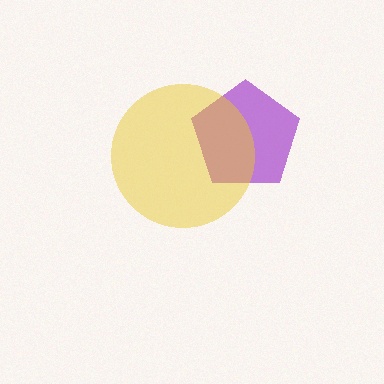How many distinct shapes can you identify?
There are 2 distinct shapes: a purple pentagon, a yellow circle.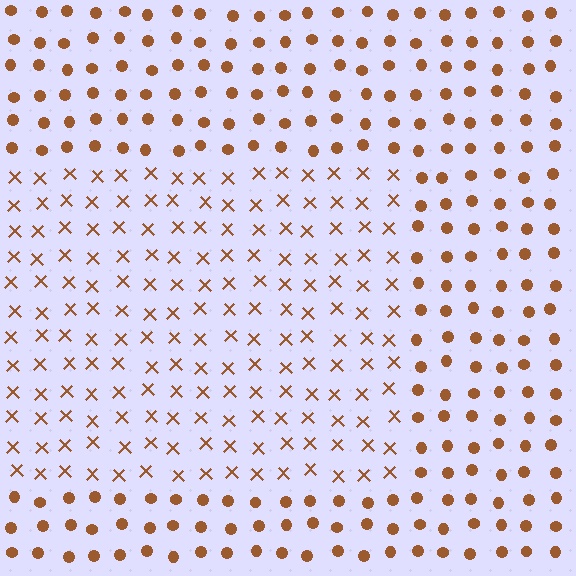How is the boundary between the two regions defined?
The boundary is defined by a change in element shape: X marks inside vs. circles outside. All elements share the same color and spacing.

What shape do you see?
I see a rectangle.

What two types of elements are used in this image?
The image uses X marks inside the rectangle region and circles outside it.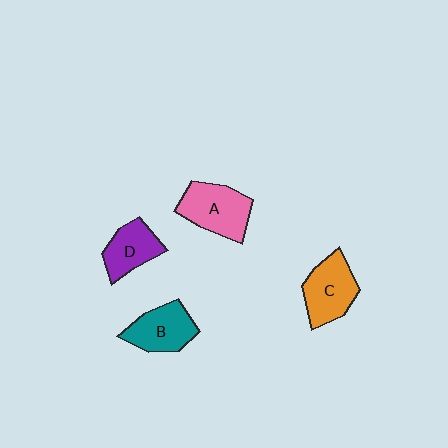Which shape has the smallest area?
Shape D (purple).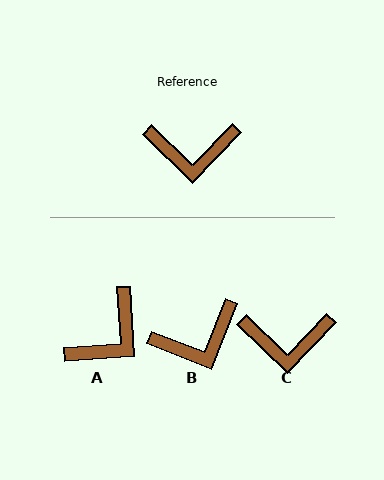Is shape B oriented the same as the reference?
No, it is off by about 23 degrees.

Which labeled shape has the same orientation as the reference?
C.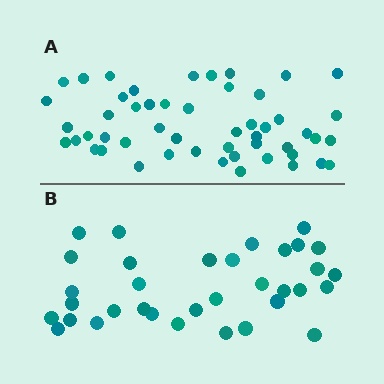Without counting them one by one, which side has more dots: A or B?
Region A (the top region) has more dots.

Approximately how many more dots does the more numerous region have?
Region A has approximately 15 more dots than region B.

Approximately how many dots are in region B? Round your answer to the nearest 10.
About 30 dots. (The exact count is 34, which rounds to 30.)